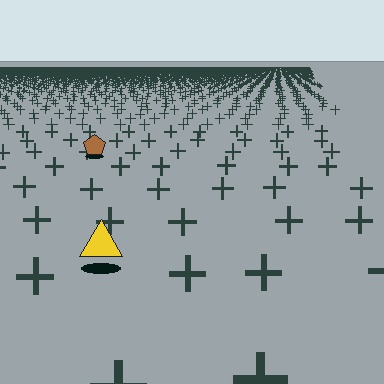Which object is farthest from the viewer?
The brown pentagon is farthest from the viewer. It appears smaller and the ground texture around it is denser.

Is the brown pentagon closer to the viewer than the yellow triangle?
No. The yellow triangle is closer — you can tell from the texture gradient: the ground texture is coarser near it.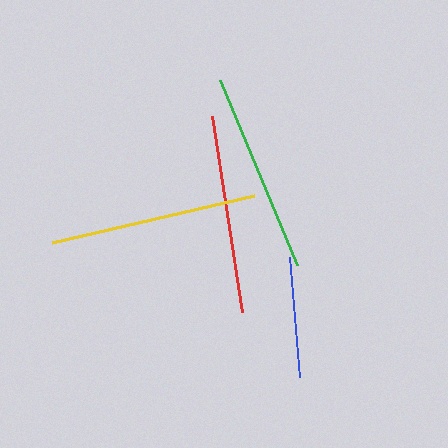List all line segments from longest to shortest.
From longest to shortest: yellow, green, red, blue.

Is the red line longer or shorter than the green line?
The green line is longer than the red line.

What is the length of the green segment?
The green segment is approximately 200 pixels long.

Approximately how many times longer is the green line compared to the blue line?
The green line is approximately 1.7 times the length of the blue line.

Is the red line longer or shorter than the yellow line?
The yellow line is longer than the red line.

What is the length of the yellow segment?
The yellow segment is approximately 207 pixels long.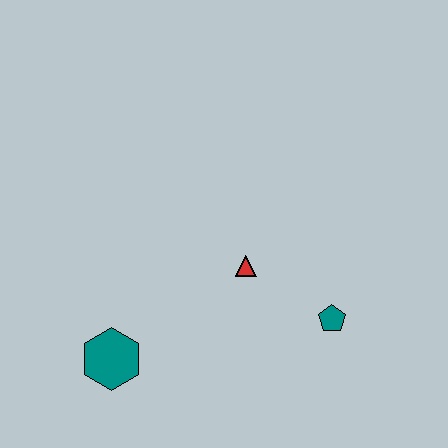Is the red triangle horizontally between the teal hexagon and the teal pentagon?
Yes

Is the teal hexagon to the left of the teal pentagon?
Yes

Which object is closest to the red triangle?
The teal pentagon is closest to the red triangle.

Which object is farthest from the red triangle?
The teal hexagon is farthest from the red triangle.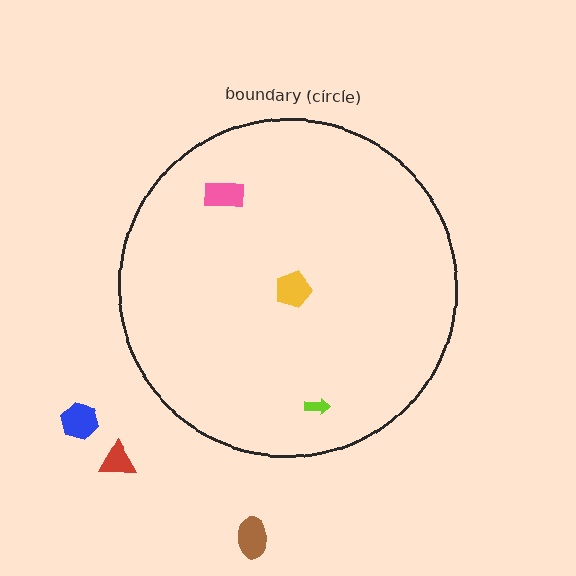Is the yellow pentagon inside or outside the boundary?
Inside.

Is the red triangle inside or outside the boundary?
Outside.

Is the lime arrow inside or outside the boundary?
Inside.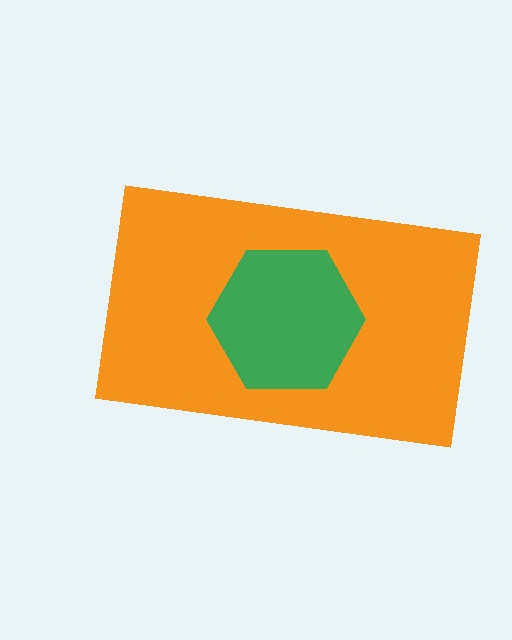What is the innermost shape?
The green hexagon.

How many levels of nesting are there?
2.